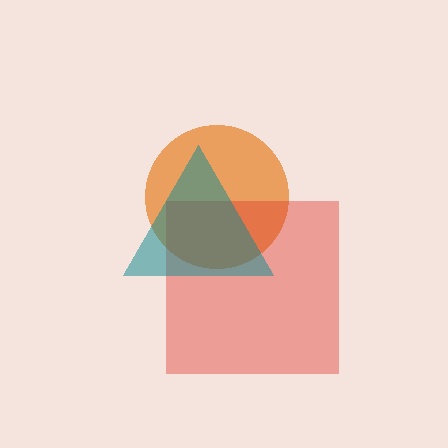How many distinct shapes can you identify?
There are 3 distinct shapes: an orange circle, a red square, a teal triangle.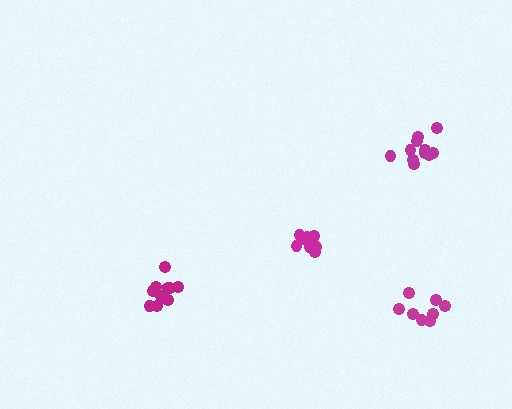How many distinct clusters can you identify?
There are 4 distinct clusters.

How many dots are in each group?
Group 1: 11 dots, Group 2: 8 dots, Group 3: 10 dots, Group 4: 12 dots (41 total).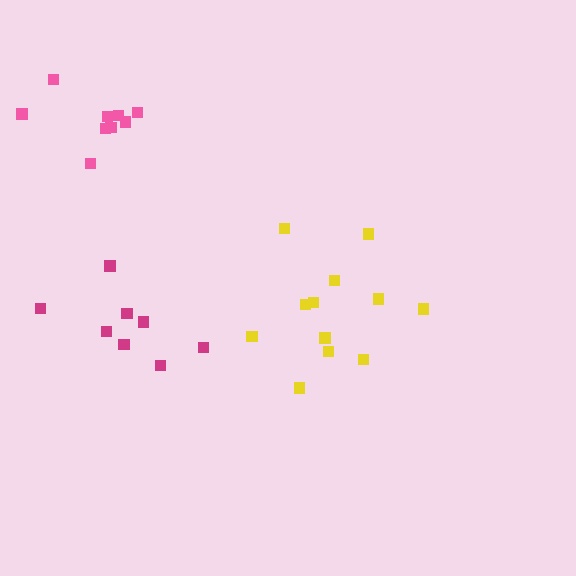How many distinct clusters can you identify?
There are 3 distinct clusters.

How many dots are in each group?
Group 1: 12 dots, Group 2: 9 dots, Group 3: 8 dots (29 total).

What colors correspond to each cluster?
The clusters are colored: yellow, pink, magenta.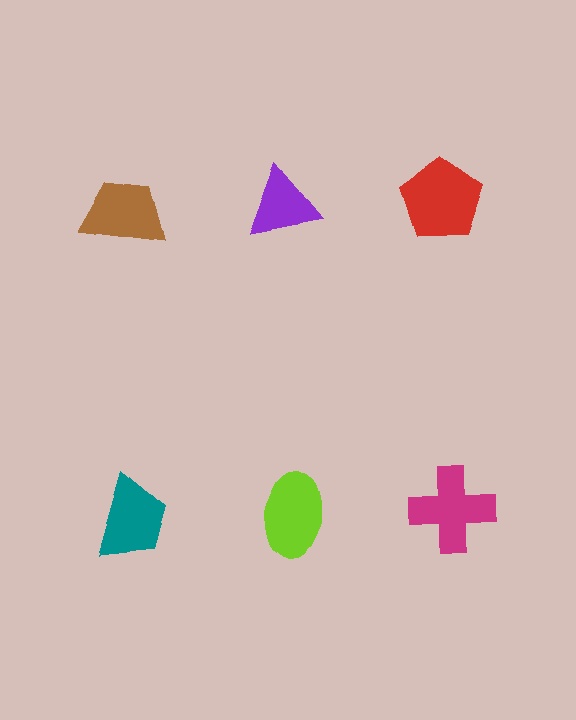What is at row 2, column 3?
A magenta cross.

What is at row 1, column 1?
A brown trapezoid.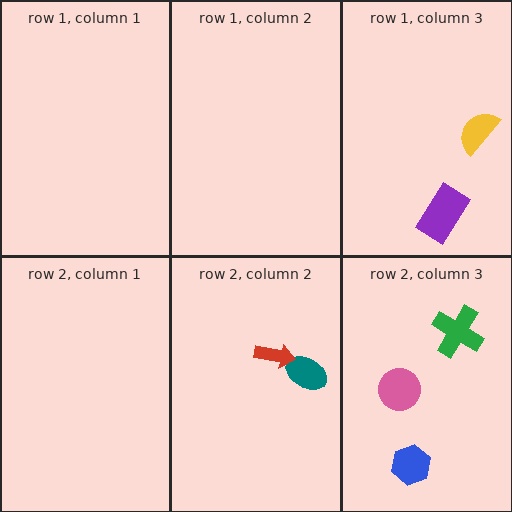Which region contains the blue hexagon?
The row 2, column 3 region.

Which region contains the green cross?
The row 2, column 3 region.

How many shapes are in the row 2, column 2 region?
2.